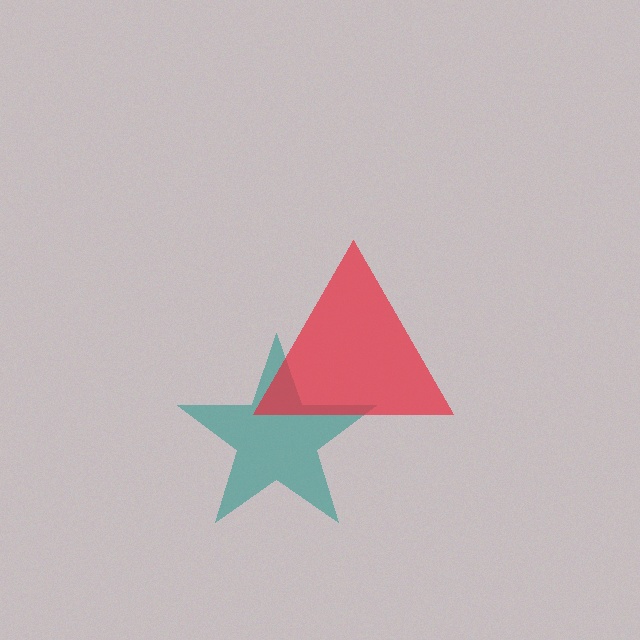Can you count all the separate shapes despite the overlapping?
Yes, there are 2 separate shapes.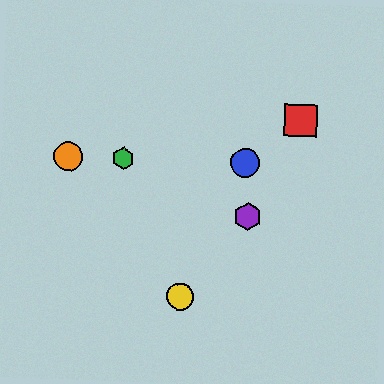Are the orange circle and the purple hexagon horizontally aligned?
No, the orange circle is at y≈156 and the purple hexagon is at y≈217.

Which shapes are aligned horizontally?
The blue circle, the green hexagon, the orange circle are aligned horizontally.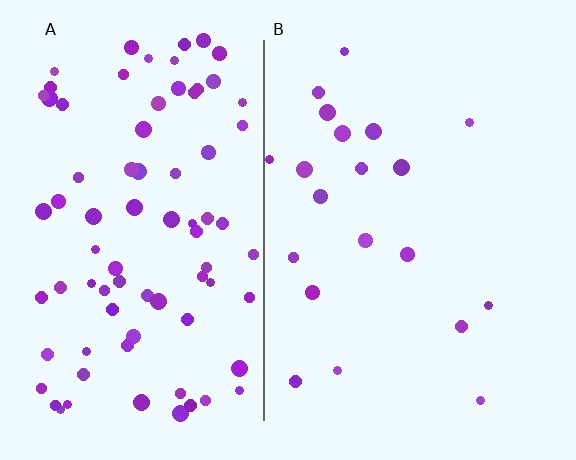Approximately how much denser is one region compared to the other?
Approximately 4.1× — region A over region B.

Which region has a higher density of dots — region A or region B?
A (the left).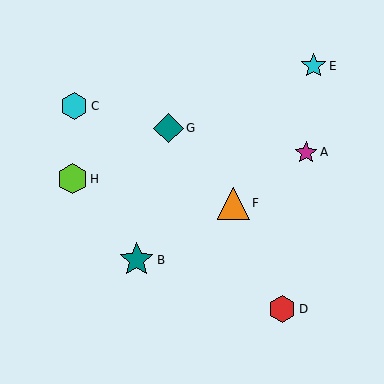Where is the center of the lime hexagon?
The center of the lime hexagon is at (72, 179).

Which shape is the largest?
The teal star (labeled B) is the largest.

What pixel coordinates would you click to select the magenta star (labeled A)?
Click at (306, 153) to select the magenta star A.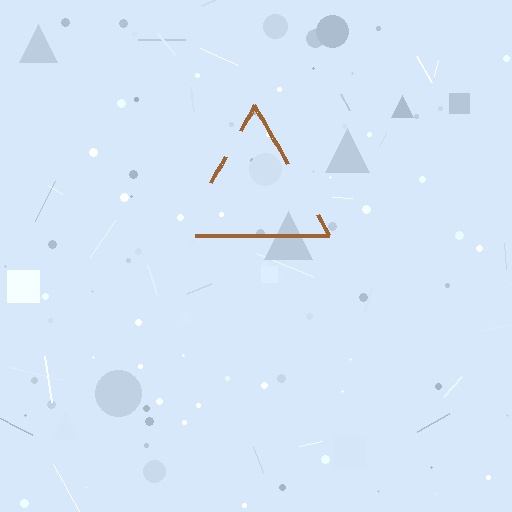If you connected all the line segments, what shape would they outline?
They would outline a triangle.